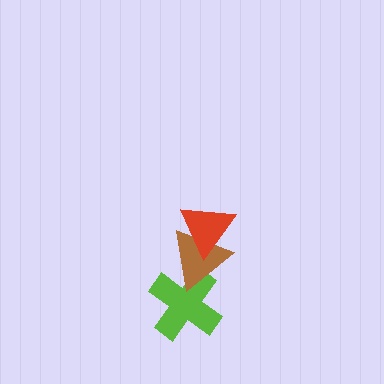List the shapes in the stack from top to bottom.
From top to bottom: the red triangle, the brown triangle, the lime cross.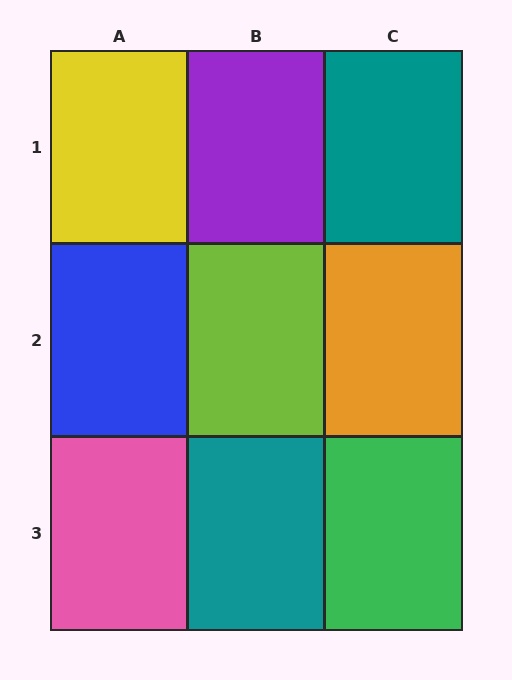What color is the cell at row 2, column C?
Orange.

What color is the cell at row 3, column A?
Pink.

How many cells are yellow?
1 cell is yellow.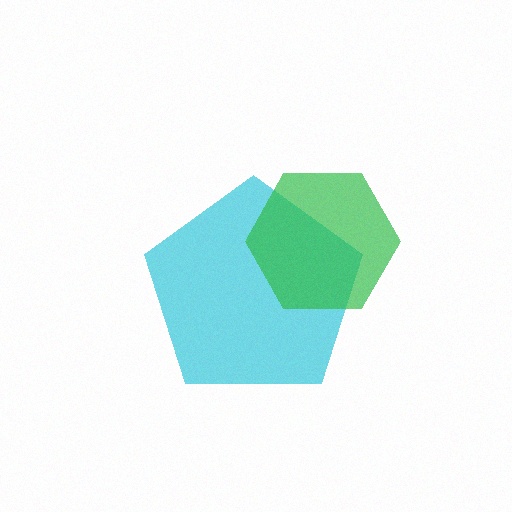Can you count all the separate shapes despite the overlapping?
Yes, there are 2 separate shapes.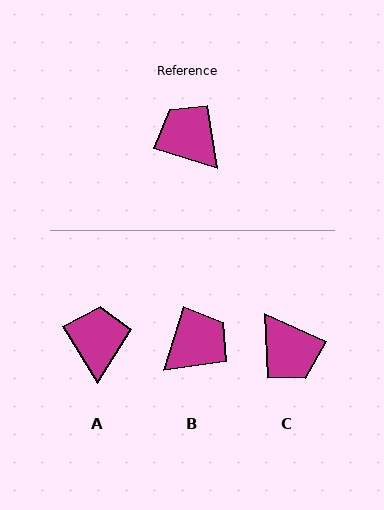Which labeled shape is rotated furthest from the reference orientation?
C, about 173 degrees away.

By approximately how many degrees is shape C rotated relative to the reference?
Approximately 173 degrees counter-clockwise.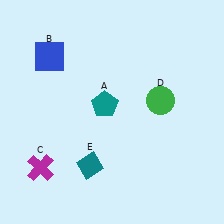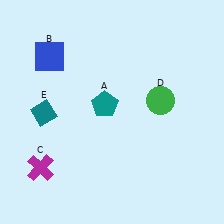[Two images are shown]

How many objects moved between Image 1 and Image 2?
1 object moved between the two images.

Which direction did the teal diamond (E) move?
The teal diamond (E) moved up.